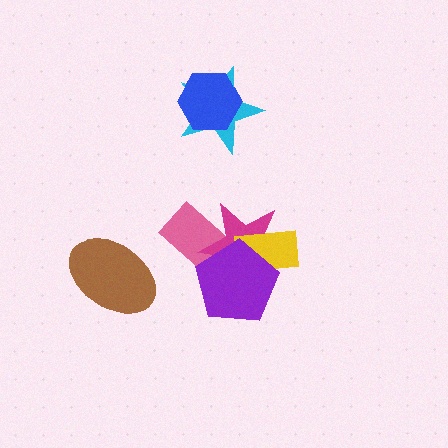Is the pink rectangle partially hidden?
Yes, it is partially covered by another shape.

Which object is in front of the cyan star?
The blue hexagon is in front of the cyan star.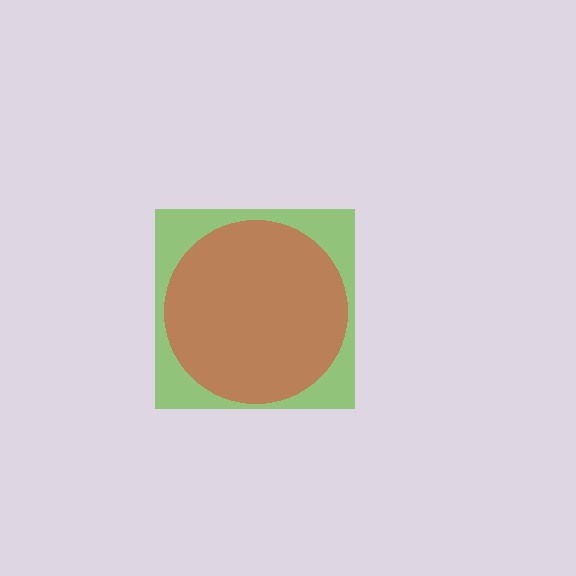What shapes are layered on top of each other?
The layered shapes are: a lime square, a red circle.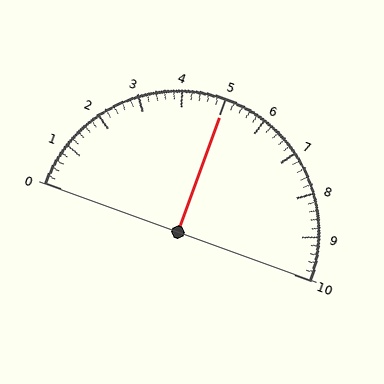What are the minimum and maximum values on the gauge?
The gauge ranges from 0 to 10.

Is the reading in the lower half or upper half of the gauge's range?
The reading is in the upper half of the range (0 to 10).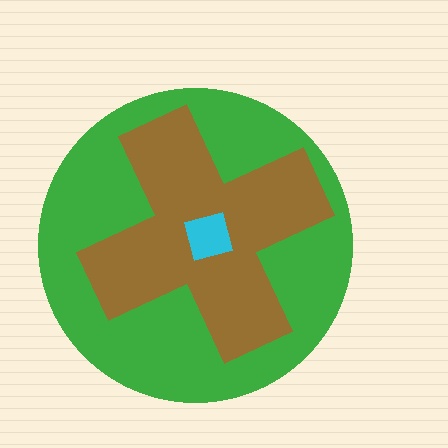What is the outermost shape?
The green circle.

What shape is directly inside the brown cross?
The cyan square.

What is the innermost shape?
The cyan square.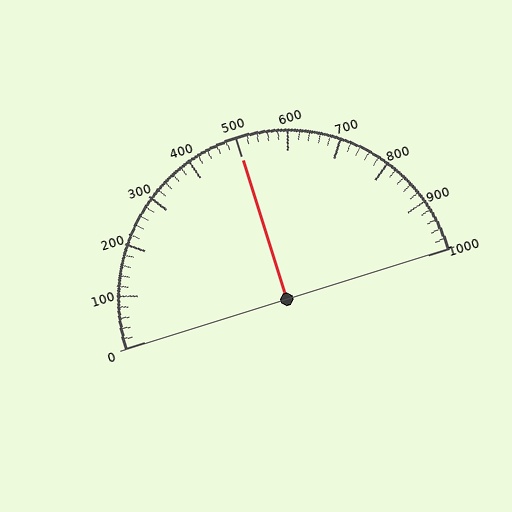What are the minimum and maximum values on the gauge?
The gauge ranges from 0 to 1000.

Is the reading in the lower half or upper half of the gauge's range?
The reading is in the upper half of the range (0 to 1000).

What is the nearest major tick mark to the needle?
The nearest major tick mark is 500.